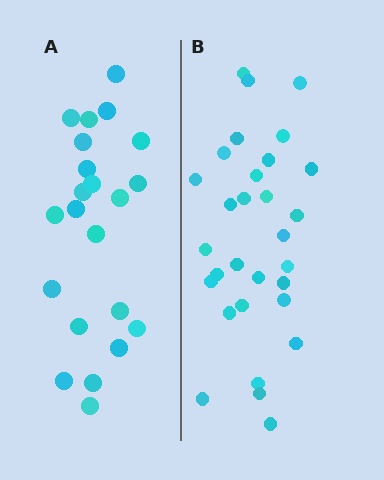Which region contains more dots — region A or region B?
Region B (the right region) has more dots.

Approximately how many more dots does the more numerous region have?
Region B has roughly 8 or so more dots than region A.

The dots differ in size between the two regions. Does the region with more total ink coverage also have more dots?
No. Region A has more total ink coverage because its dots are larger, but region B actually contains more individual dots. Total area can be misleading — the number of items is what matters here.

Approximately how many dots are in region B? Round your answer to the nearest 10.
About 30 dots.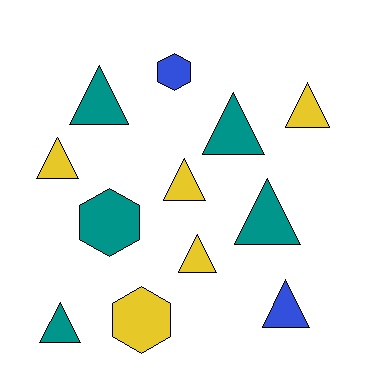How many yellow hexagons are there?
There is 1 yellow hexagon.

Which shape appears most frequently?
Triangle, with 9 objects.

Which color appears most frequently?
Yellow, with 5 objects.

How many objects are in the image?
There are 12 objects.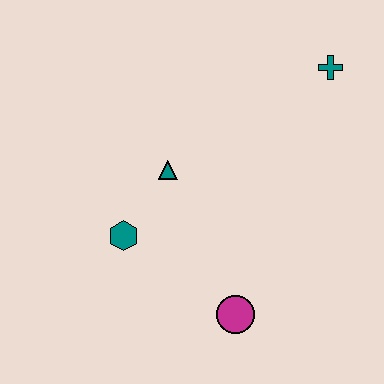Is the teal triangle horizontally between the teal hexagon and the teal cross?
Yes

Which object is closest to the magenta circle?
The teal hexagon is closest to the magenta circle.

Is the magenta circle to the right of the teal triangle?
Yes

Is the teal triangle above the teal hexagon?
Yes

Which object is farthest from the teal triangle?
The teal cross is farthest from the teal triangle.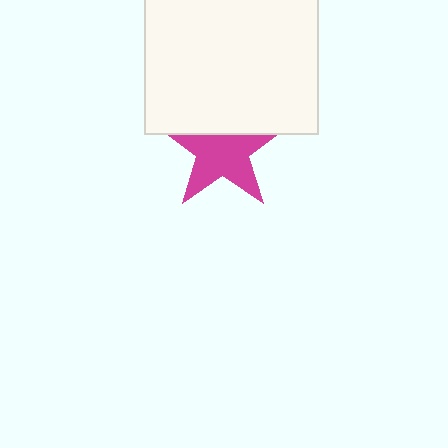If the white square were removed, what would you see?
You would see the complete magenta star.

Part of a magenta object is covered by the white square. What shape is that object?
It is a star.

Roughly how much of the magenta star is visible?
Most of it is visible (roughly 65%).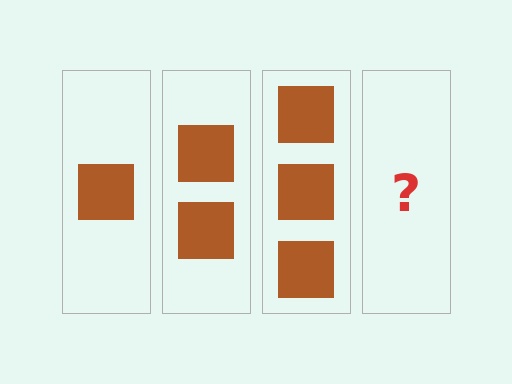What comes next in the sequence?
The next element should be 4 squares.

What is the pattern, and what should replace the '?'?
The pattern is that each step adds one more square. The '?' should be 4 squares.